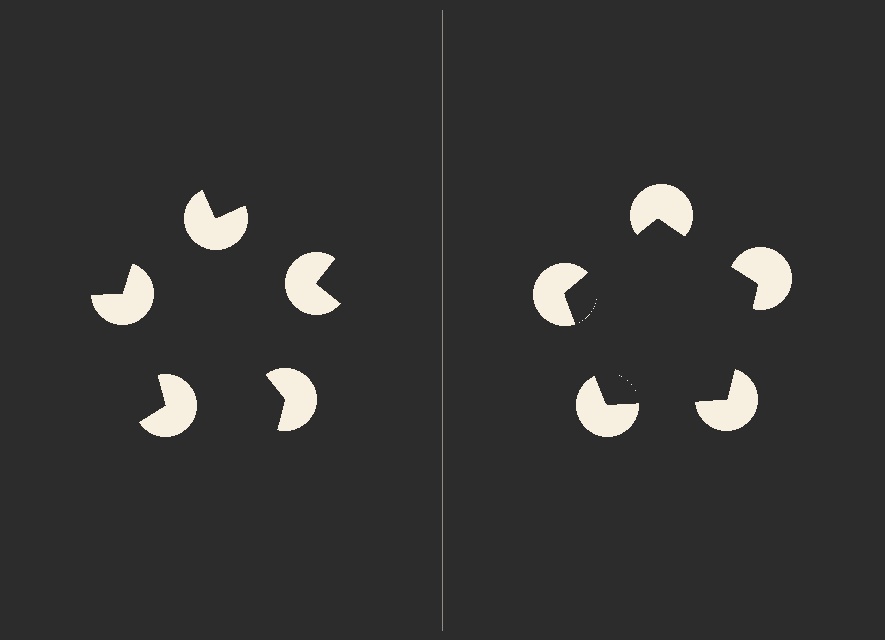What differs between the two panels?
The pac-man discs are positioned identically on both sides; only the wedge orientations differ. On the right they align to a pentagon; on the left they are misaligned.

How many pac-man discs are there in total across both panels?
10 — 5 on each side.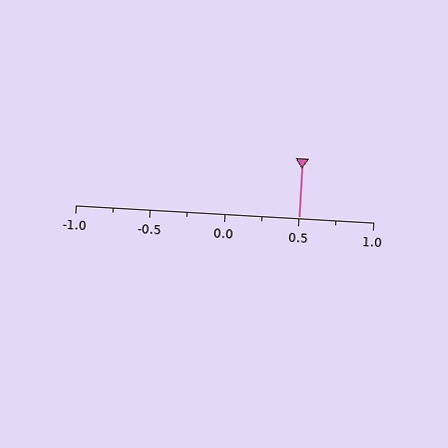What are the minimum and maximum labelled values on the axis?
The axis runs from -1.0 to 1.0.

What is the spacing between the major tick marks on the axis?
The major ticks are spaced 0.5 apart.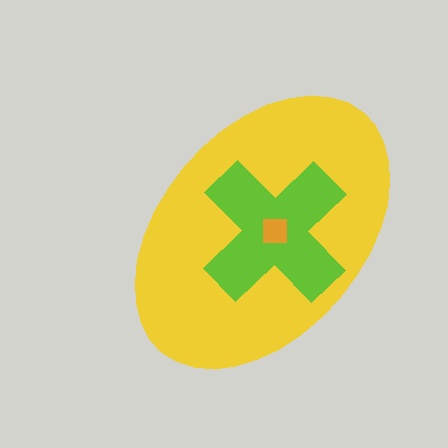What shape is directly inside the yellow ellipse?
The lime cross.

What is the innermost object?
The orange square.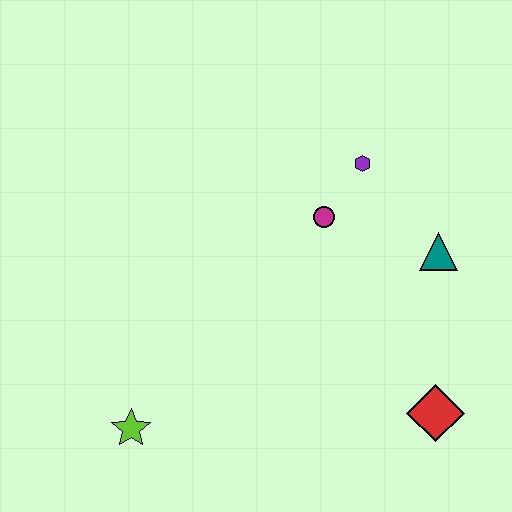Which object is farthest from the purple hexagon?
The lime star is farthest from the purple hexagon.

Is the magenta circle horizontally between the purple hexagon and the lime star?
Yes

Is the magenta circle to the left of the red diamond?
Yes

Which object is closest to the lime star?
The magenta circle is closest to the lime star.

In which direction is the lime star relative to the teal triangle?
The lime star is to the left of the teal triangle.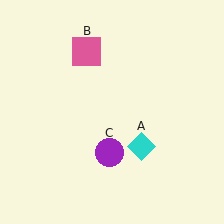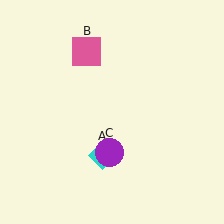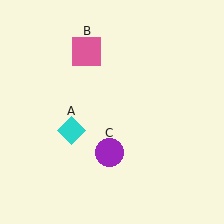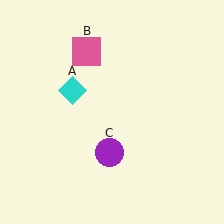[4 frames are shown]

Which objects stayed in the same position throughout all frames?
Pink square (object B) and purple circle (object C) remained stationary.